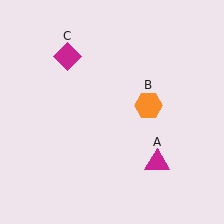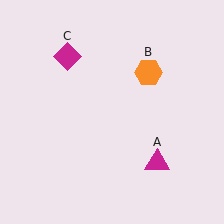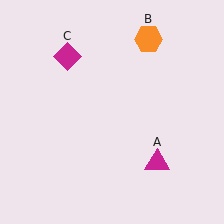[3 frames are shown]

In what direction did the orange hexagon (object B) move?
The orange hexagon (object B) moved up.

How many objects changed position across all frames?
1 object changed position: orange hexagon (object B).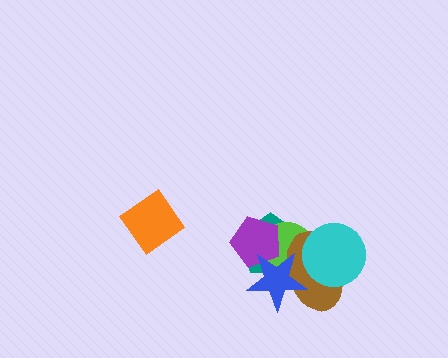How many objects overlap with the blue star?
4 objects overlap with the blue star.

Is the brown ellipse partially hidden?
Yes, it is partially covered by another shape.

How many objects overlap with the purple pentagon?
3 objects overlap with the purple pentagon.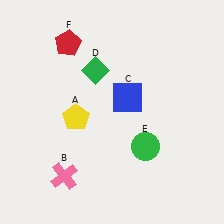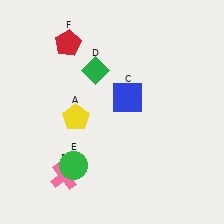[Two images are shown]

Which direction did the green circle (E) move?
The green circle (E) moved left.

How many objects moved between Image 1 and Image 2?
1 object moved between the two images.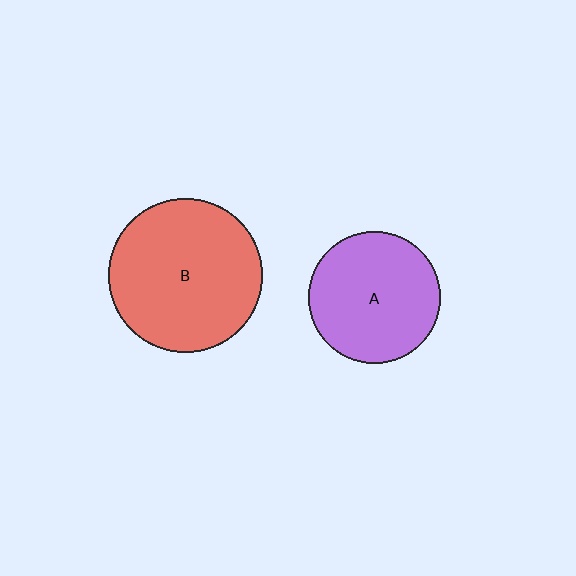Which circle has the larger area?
Circle B (red).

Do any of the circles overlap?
No, none of the circles overlap.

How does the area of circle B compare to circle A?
Approximately 1.4 times.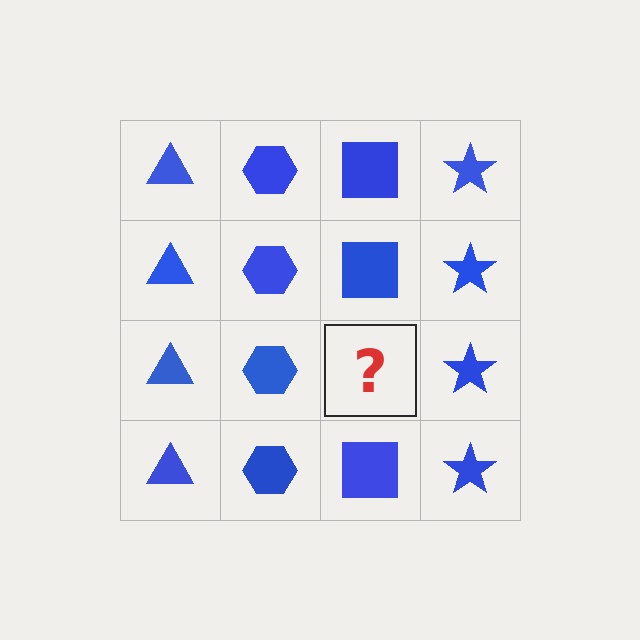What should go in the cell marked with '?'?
The missing cell should contain a blue square.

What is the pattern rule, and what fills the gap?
The rule is that each column has a consistent shape. The gap should be filled with a blue square.